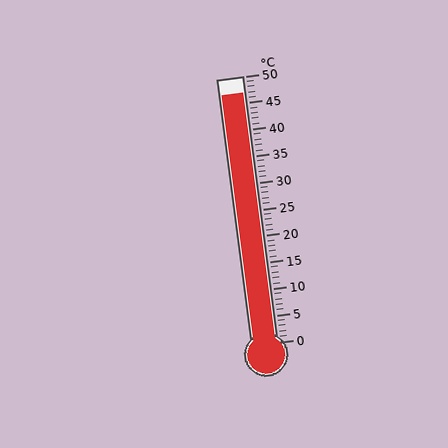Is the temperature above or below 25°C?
The temperature is above 25°C.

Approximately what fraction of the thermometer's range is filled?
The thermometer is filled to approximately 95% of its range.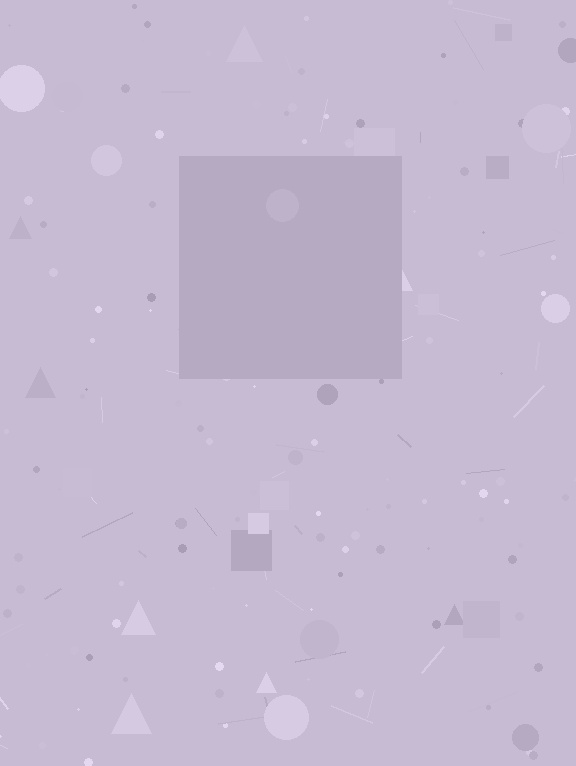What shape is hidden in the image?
A square is hidden in the image.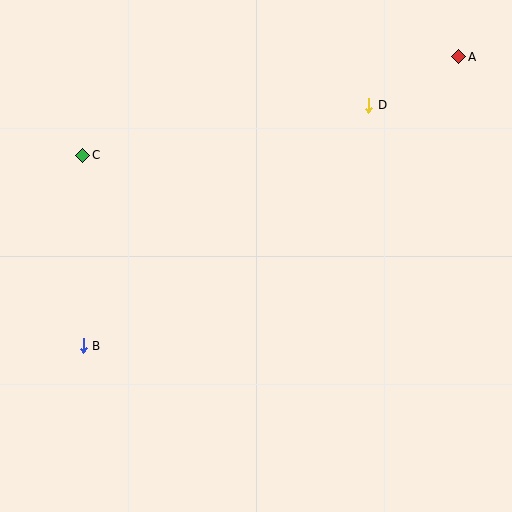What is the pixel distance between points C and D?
The distance between C and D is 291 pixels.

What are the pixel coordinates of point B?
Point B is at (83, 346).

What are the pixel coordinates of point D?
Point D is at (369, 105).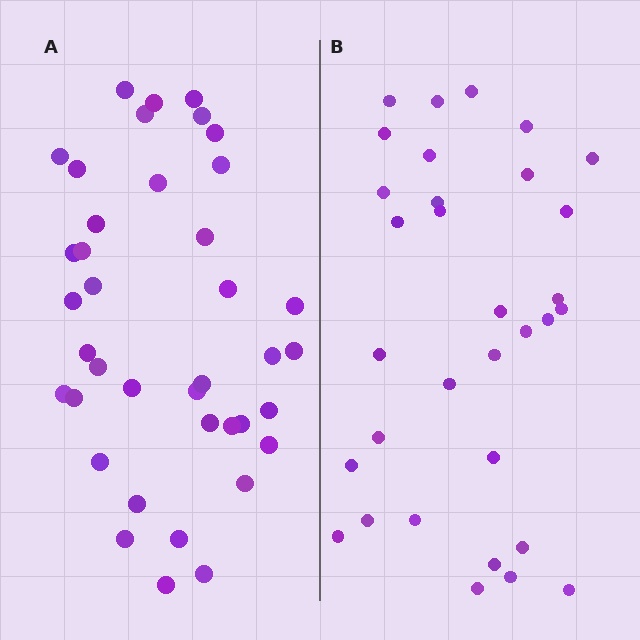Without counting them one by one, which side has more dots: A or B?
Region A (the left region) has more dots.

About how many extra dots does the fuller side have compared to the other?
Region A has roughly 8 or so more dots than region B.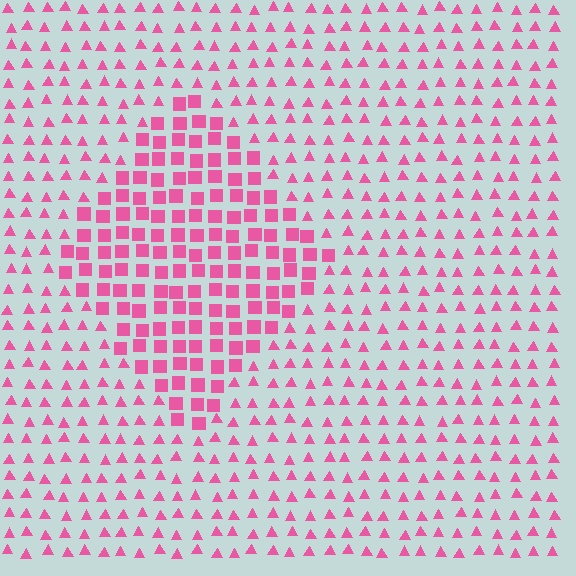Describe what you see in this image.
The image is filled with small pink elements arranged in a uniform grid. A diamond-shaped region contains squares, while the surrounding area contains triangles. The boundary is defined purely by the change in element shape.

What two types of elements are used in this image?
The image uses squares inside the diamond region and triangles outside it.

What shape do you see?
I see a diamond.